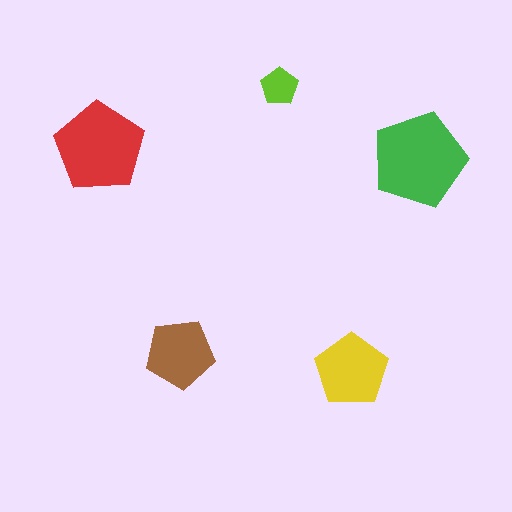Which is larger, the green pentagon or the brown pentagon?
The green one.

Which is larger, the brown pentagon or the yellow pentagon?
The yellow one.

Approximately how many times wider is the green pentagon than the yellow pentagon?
About 1.5 times wider.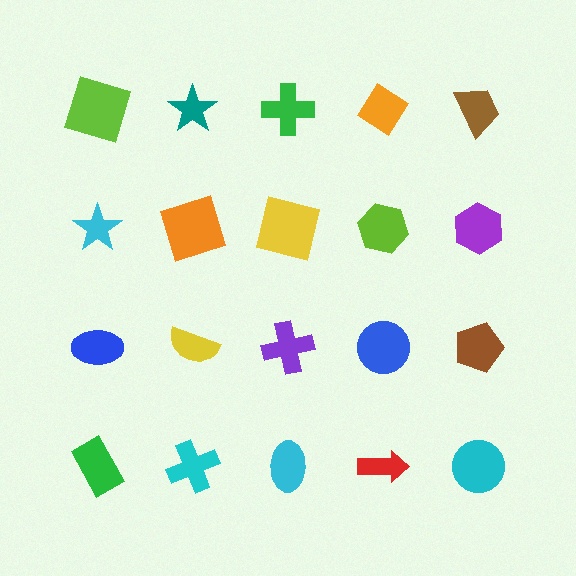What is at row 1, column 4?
An orange diamond.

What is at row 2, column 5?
A purple hexagon.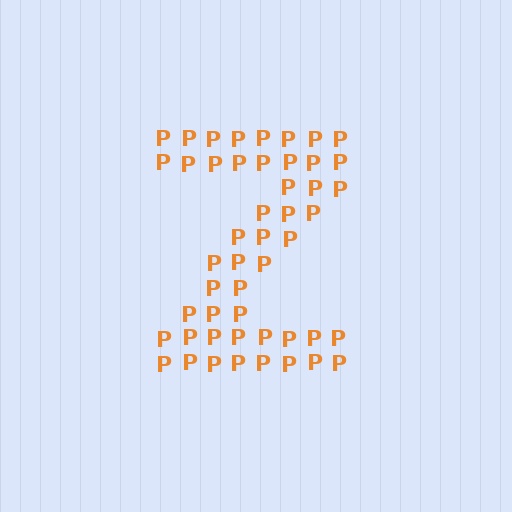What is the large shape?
The large shape is the letter Z.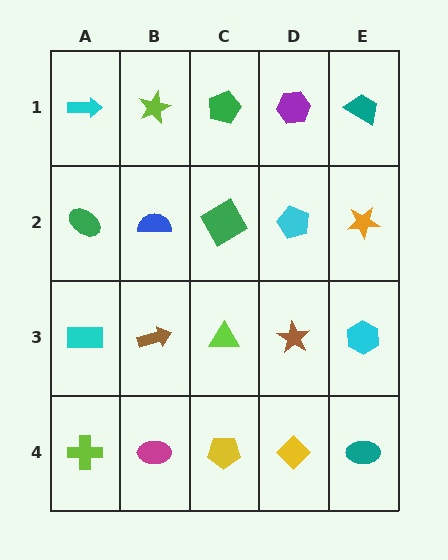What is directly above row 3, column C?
A green diamond.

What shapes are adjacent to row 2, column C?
A green pentagon (row 1, column C), a lime triangle (row 3, column C), a blue semicircle (row 2, column B), a cyan pentagon (row 2, column D).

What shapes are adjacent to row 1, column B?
A blue semicircle (row 2, column B), a cyan arrow (row 1, column A), a green pentagon (row 1, column C).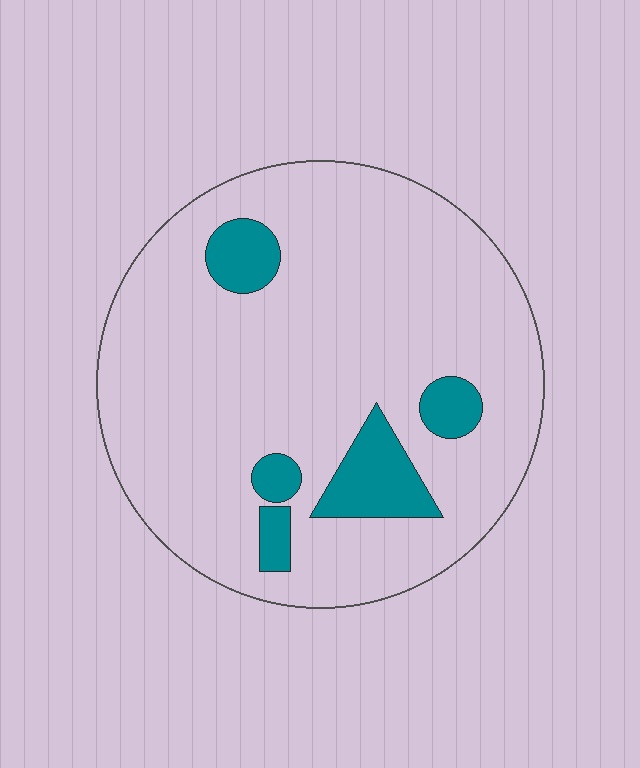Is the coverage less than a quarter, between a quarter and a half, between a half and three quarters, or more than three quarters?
Less than a quarter.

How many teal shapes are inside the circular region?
5.